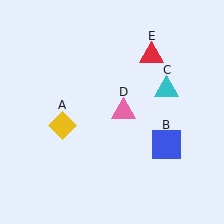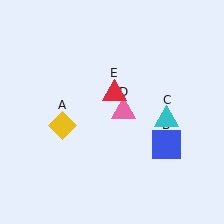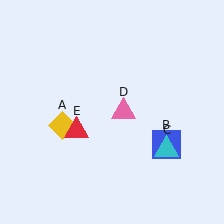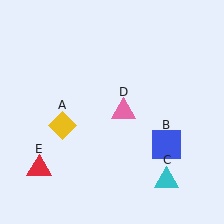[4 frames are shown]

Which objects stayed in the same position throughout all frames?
Yellow diamond (object A) and blue square (object B) and pink triangle (object D) remained stationary.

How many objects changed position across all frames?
2 objects changed position: cyan triangle (object C), red triangle (object E).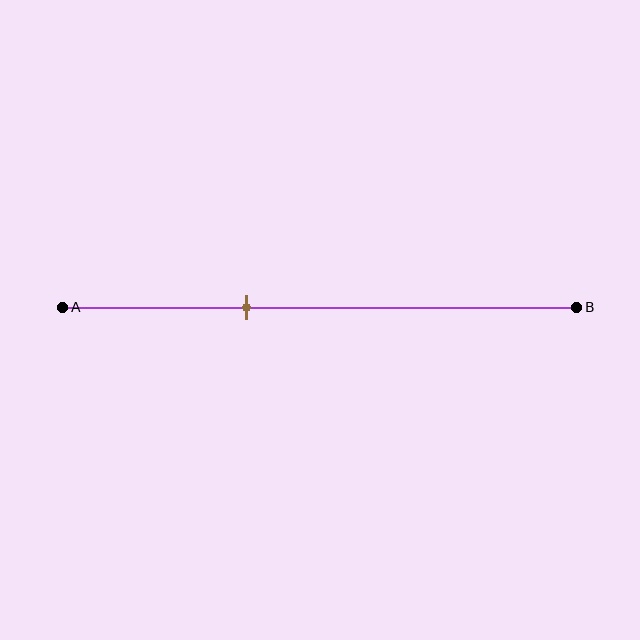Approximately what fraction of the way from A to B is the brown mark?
The brown mark is approximately 35% of the way from A to B.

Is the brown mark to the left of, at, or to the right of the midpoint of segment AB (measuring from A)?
The brown mark is to the left of the midpoint of segment AB.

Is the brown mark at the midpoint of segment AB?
No, the mark is at about 35% from A, not at the 50% midpoint.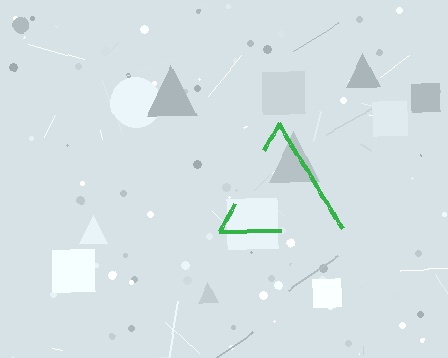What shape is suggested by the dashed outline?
The dashed outline suggests a triangle.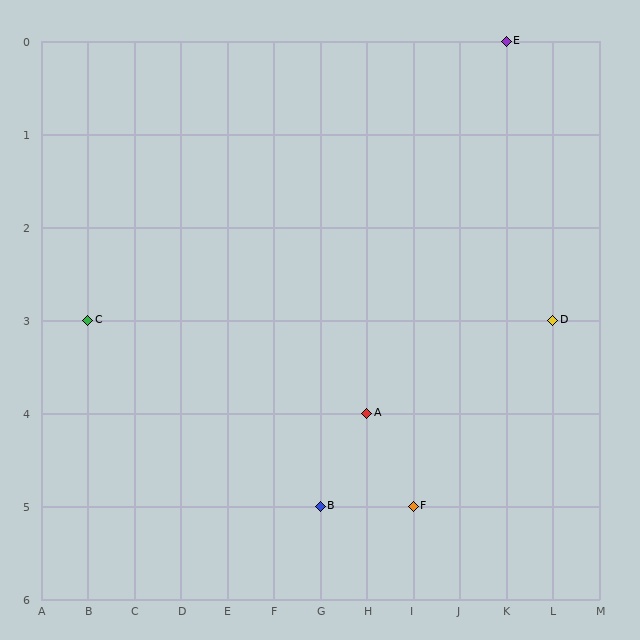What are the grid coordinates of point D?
Point D is at grid coordinates (L, 3).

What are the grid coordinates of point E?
Point E is at grid coordinates (K, 0).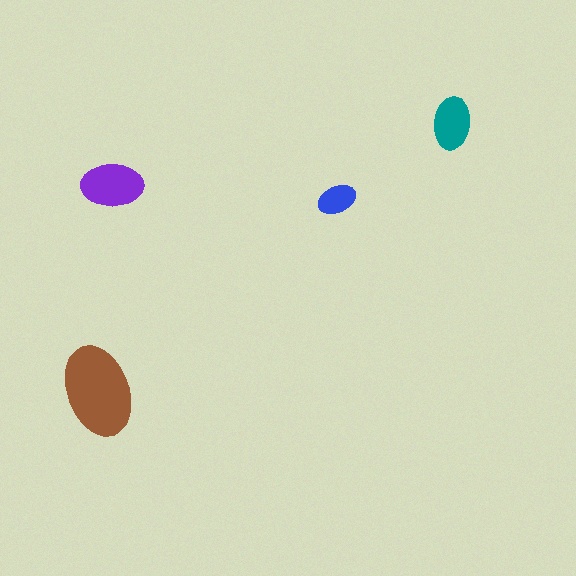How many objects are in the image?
There are 4 objects in the image.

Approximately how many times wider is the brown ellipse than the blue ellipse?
About 2.5 times wider.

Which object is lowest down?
The brown ellipse is bottommost.